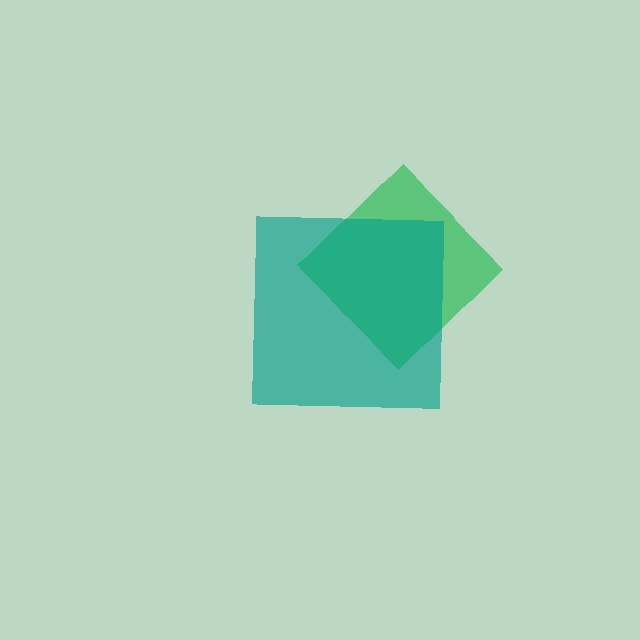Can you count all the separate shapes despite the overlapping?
Yes, there are 2 separate shapes.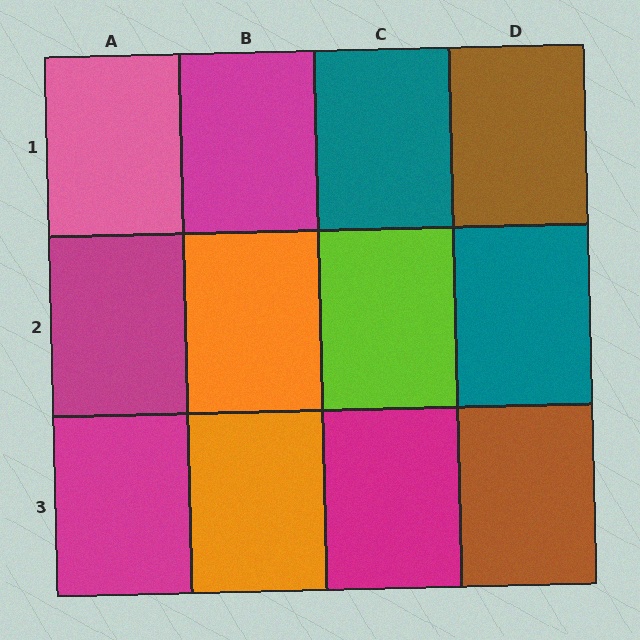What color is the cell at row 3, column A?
Magenta.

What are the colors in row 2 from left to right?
Magenta, orange, lime, teal.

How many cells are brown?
2 cells are brown.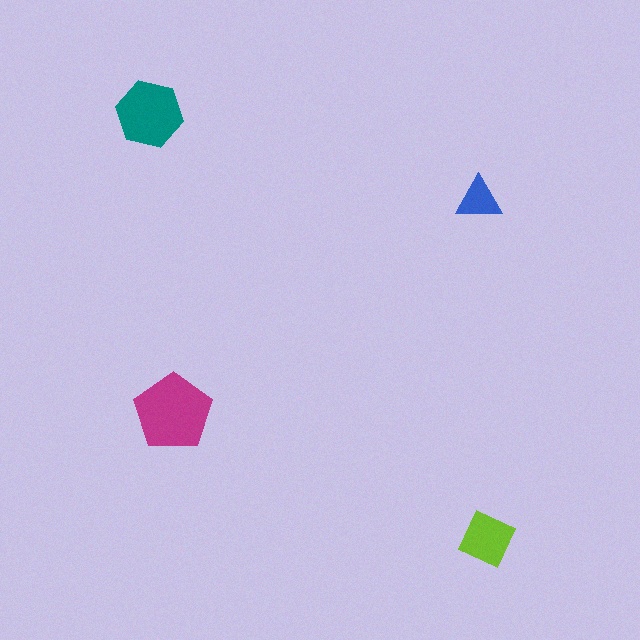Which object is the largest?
The magenta pentagon.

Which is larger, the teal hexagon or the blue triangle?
The teal hexagon.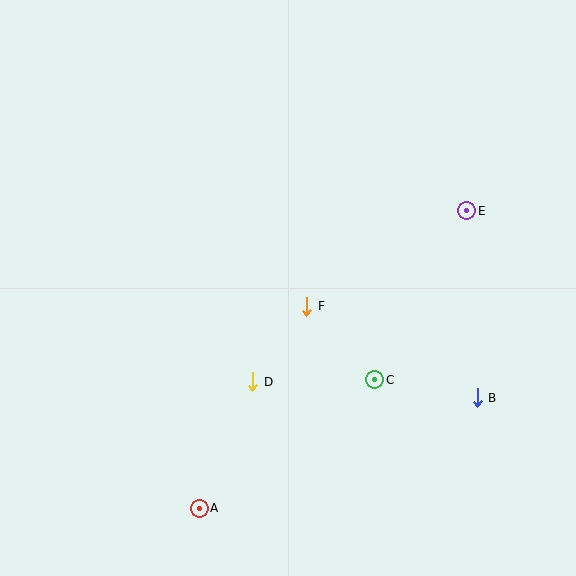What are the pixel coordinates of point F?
Point F is at (307, 306).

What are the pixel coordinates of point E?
Point E is at (467, 211).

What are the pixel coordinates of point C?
Point C is at (375, 380).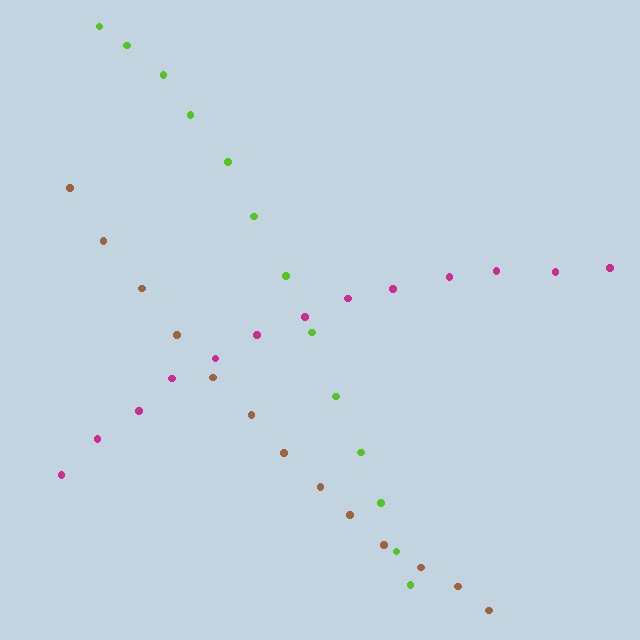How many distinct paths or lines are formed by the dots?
There are 3 distinct paths.